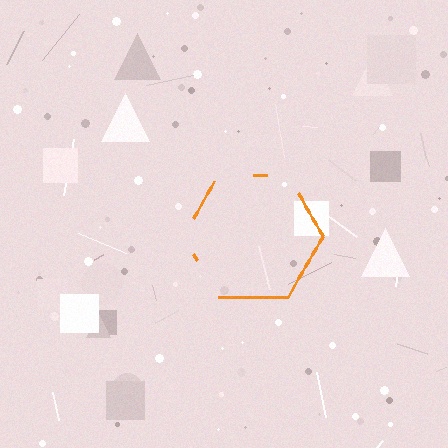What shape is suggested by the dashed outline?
The dashed outline suggests a hexagon.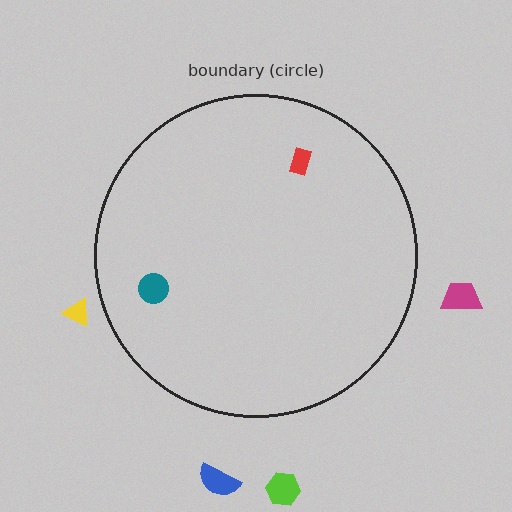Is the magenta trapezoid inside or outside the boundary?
Outside.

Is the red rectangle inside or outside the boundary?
Inside.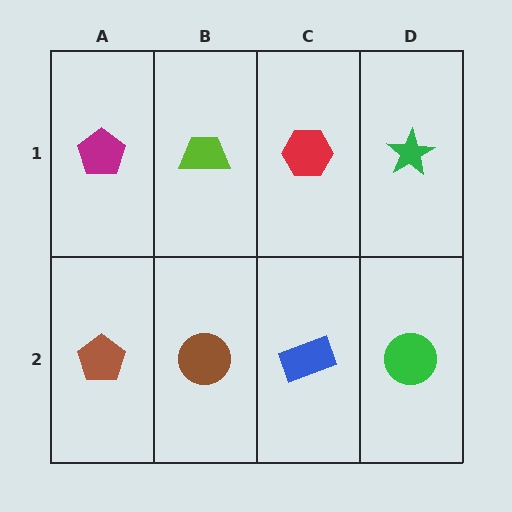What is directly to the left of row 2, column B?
A brown pentagon.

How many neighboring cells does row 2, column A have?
2.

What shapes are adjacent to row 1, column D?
A green circle (row 2, column D), a red hexagon (row 1, column C).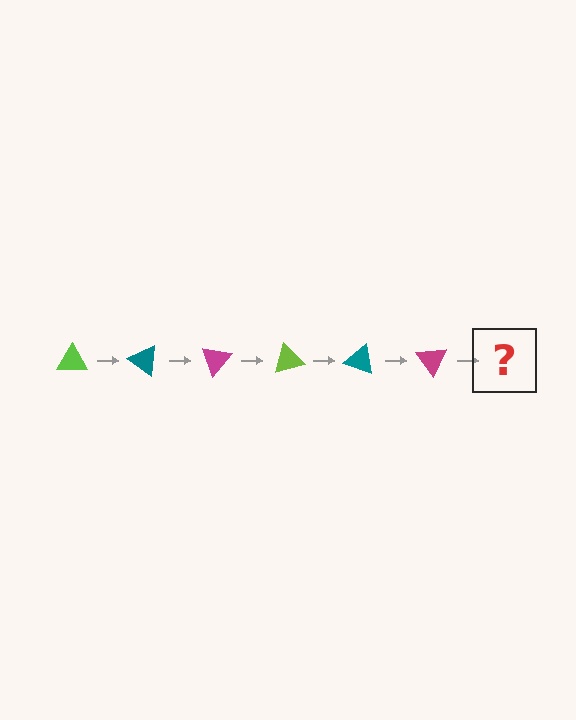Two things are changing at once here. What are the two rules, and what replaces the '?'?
The two rules are that it rotates 35 degrees each step and the color cycles through lime, teal, and magenta. The '?' should be a lime triangle, rotated 210 degrees from the start.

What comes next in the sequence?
The next element should be a lime triangle, rotated 210 degrees from the start.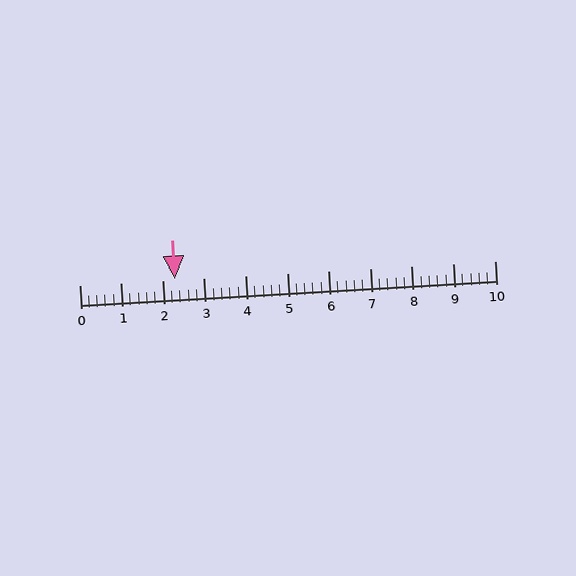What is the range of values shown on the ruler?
The ruler shows values from 0 to 10.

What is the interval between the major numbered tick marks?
The major tick marks are spaced 1 units apart.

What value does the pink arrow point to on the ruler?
The pink arrow points to approximately 2.3.